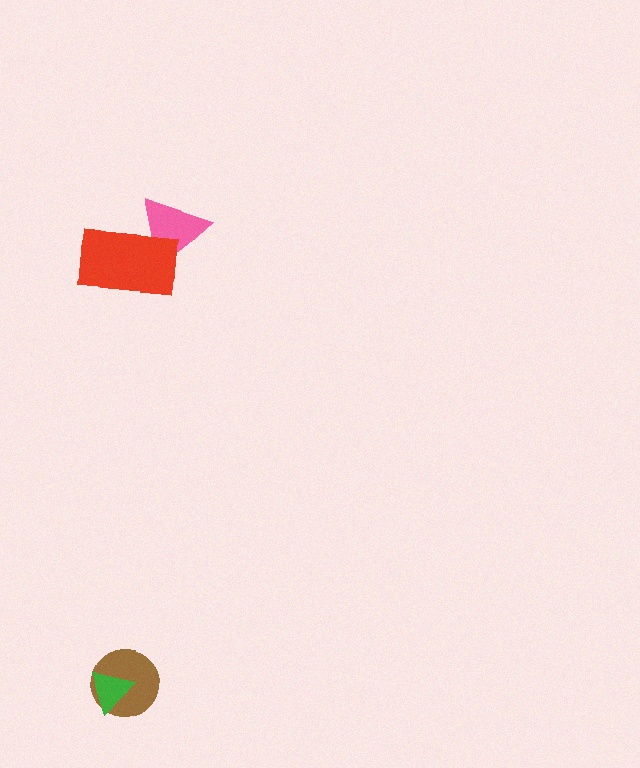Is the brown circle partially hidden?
Yes, it is partially covered by another shape.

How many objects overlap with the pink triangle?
1 object overlaps with the pink triangle.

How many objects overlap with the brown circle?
1 object overlaps with the brown circle.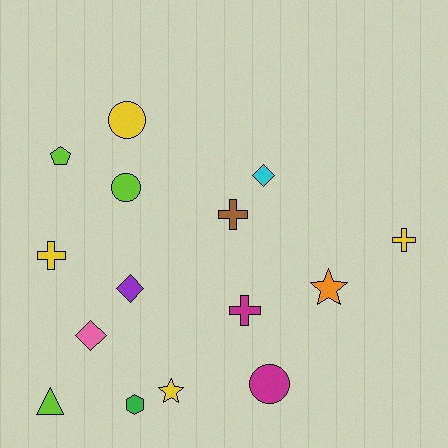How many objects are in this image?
There are 15 objects.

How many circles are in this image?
There are 3 circles.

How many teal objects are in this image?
There are no teal objects.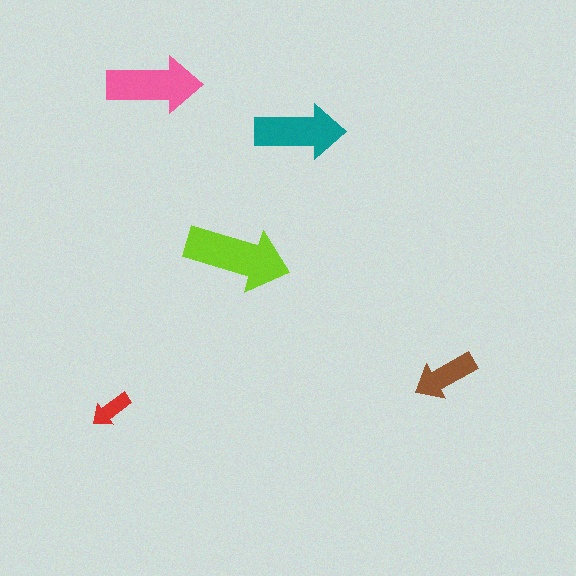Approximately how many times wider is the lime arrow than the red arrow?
About 2.5 times wider.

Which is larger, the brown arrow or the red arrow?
The brown one.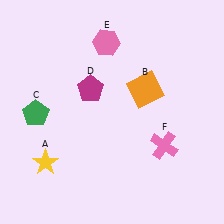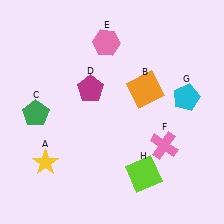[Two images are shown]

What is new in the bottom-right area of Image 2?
A lime square (H) was added in the bottom-right area of Image 2.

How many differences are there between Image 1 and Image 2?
There are 2 differences between the two images.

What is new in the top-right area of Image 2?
A cyan pentagon (G) was added in the top-right area of Image 2.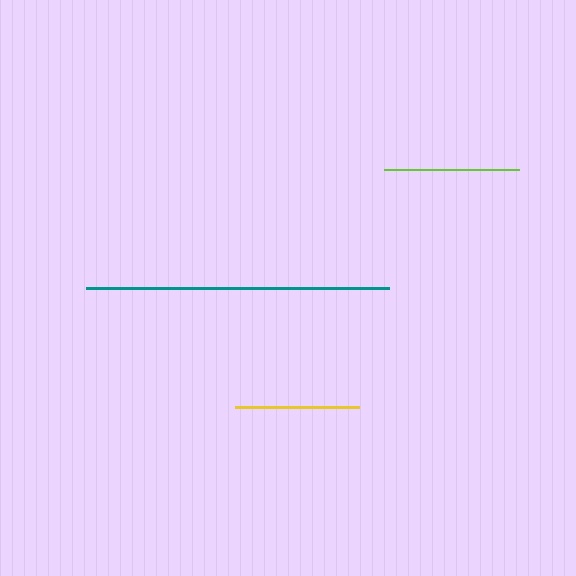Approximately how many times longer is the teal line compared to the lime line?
The teal line is approximately 2.3 times the length of the lime line.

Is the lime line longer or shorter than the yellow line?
The lime line is longer than the yellow line.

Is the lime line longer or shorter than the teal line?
The teal line is longer than the lime line.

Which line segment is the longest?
The teal line is the longest at approximately 303 pixels.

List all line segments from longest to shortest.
From longest to shortest: teal, lime, yellow.